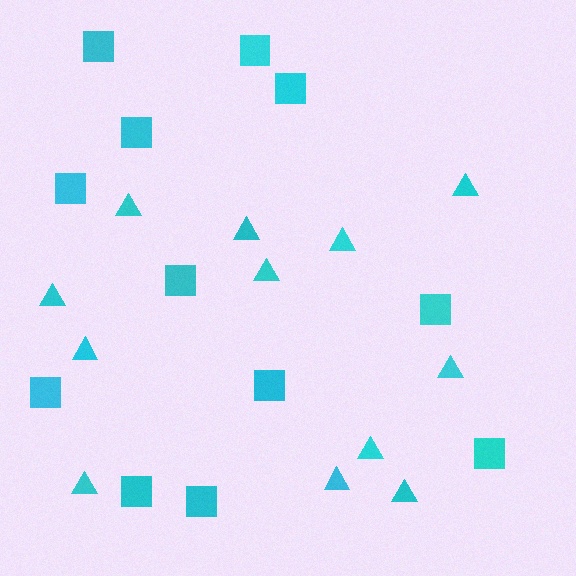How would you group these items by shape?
There are 2 groups: one group of squares (12) and one group of triangles (12).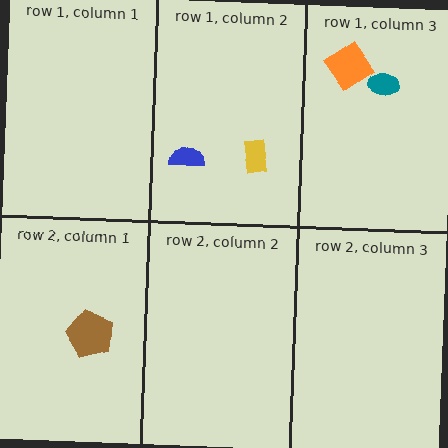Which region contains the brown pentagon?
The row 2, column 1 region.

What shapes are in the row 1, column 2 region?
The yellow rectangle, the blue semicircle.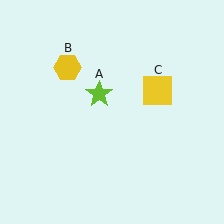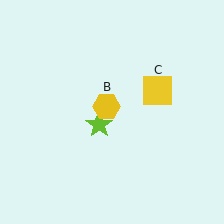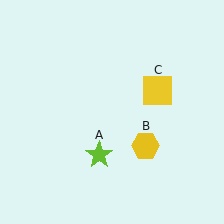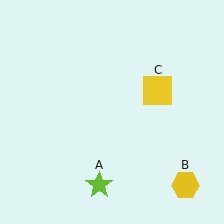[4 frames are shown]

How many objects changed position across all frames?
2 objects changed position: lime star (object A), yellow hexagon (object B).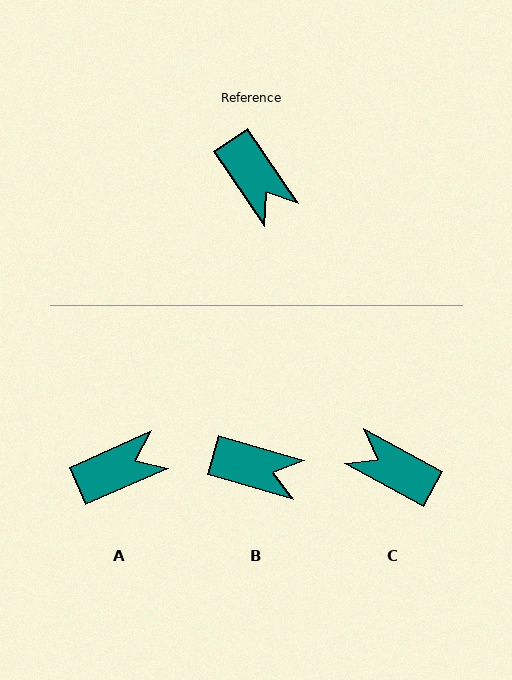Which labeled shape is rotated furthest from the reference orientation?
C, about 153 degrees away.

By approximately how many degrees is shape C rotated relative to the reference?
Approximately 153 degrees clockwise.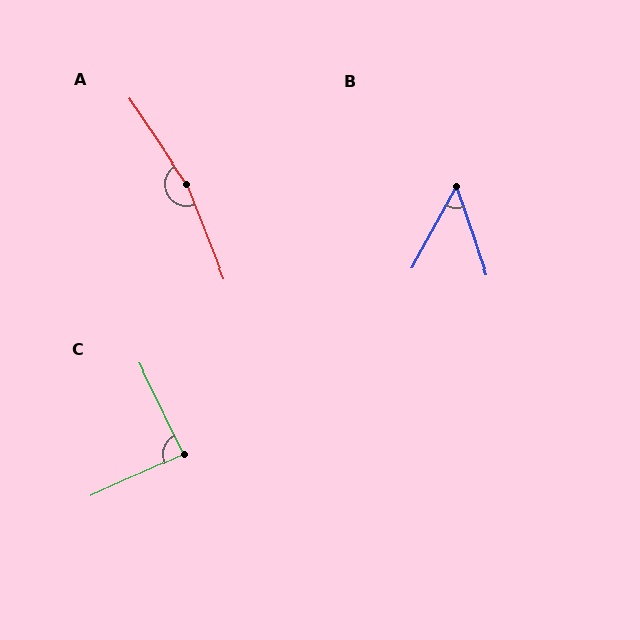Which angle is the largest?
A, at approximately 167 degrees.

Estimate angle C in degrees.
Approximately 88 degrees.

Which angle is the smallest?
B, at approximately 48 degrees.